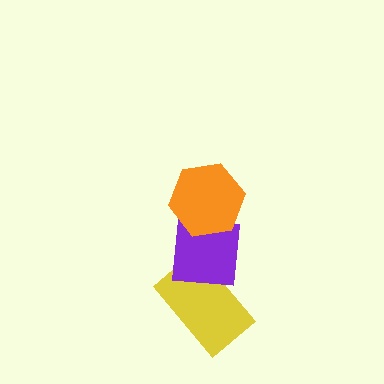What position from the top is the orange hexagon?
The orange hexagon is 1st from the top.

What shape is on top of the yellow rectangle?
The purple square is on top of the yellow rectangle.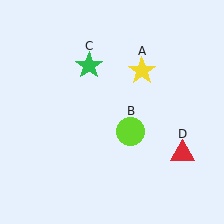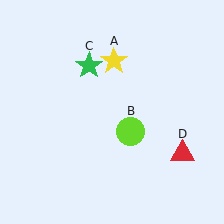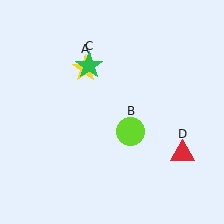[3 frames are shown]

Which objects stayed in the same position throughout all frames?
Lime circle (object B) and green star (object C) and red triangle (object D) remained stationary.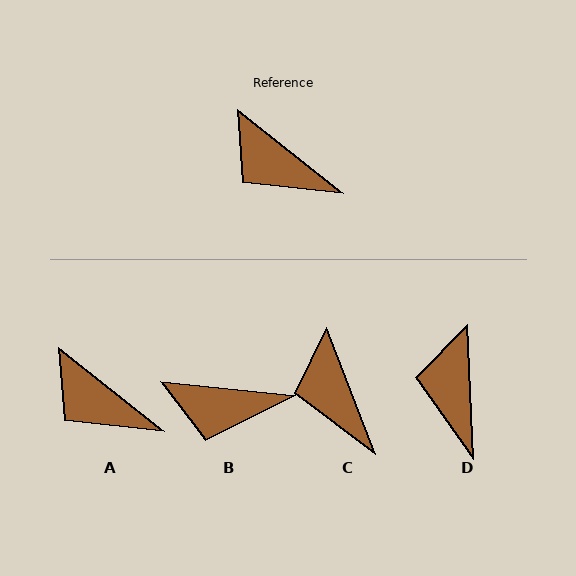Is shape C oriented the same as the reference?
No, it is off by about 30 degrees.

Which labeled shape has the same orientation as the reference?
A.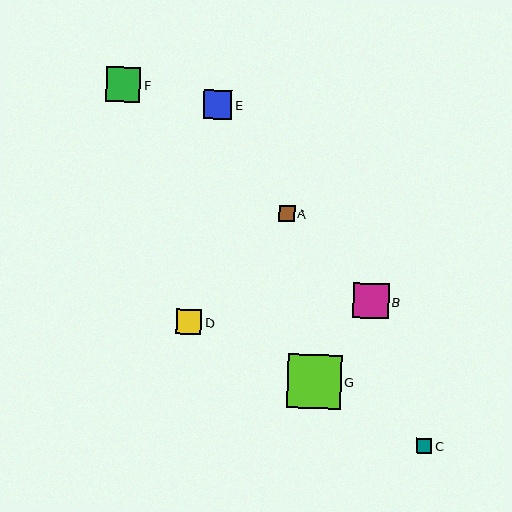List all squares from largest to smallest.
From largest to smallest: G, B, F, E, D, A, C.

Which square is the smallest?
Square C is the smallest with a size of approximately 15 pixels.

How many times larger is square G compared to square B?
Square G is approximately 1.5 times the size of square B.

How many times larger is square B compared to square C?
Square B is approximately 2.4 times the size of square C.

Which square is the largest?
Square G is the largest with a size of approximately 54 pixels.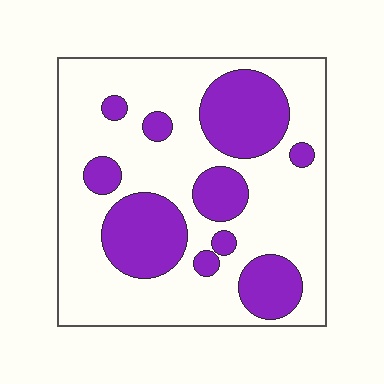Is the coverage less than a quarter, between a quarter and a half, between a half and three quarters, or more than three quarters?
Between a quarter and a half.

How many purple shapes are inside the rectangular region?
10.